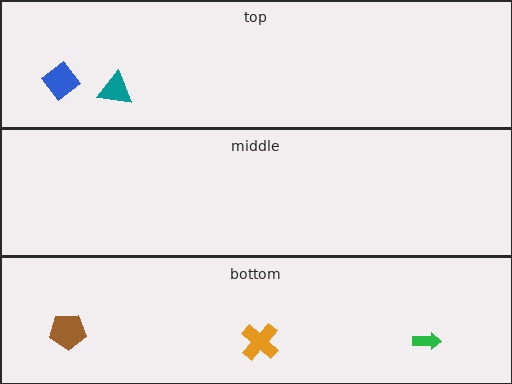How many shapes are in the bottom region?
3.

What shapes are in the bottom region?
The orange cross, the green arrow, the brown pentagon.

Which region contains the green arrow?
The bottom region.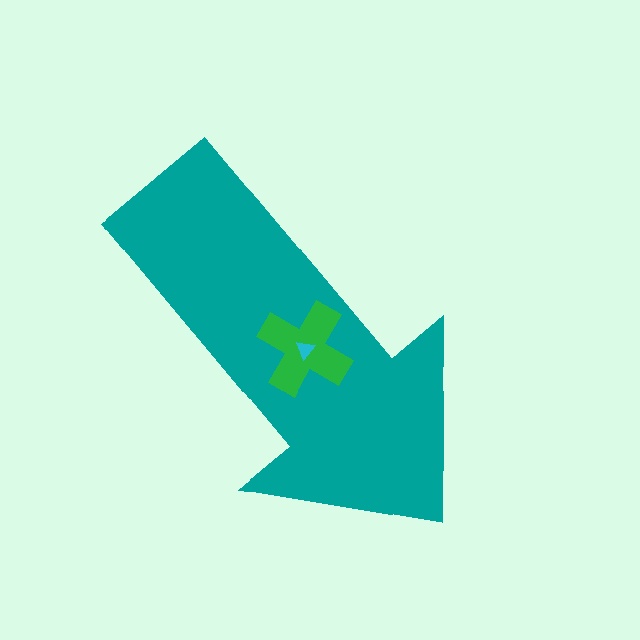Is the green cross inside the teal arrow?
Yes.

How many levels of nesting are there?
3.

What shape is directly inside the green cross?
The cyan triangle.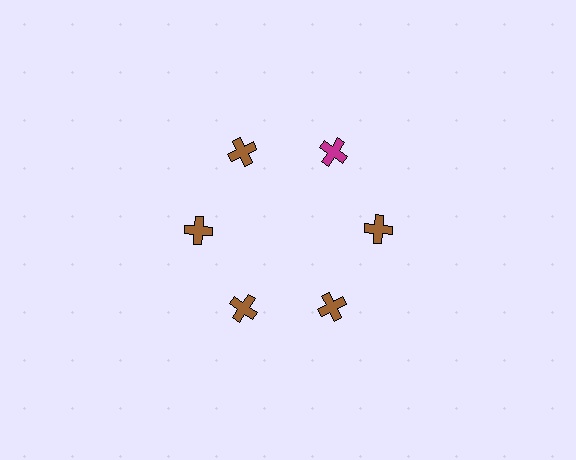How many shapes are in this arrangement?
There are 6 shapes arranged in a ring pattern.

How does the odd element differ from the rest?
It has a different color: magenta instead of brown.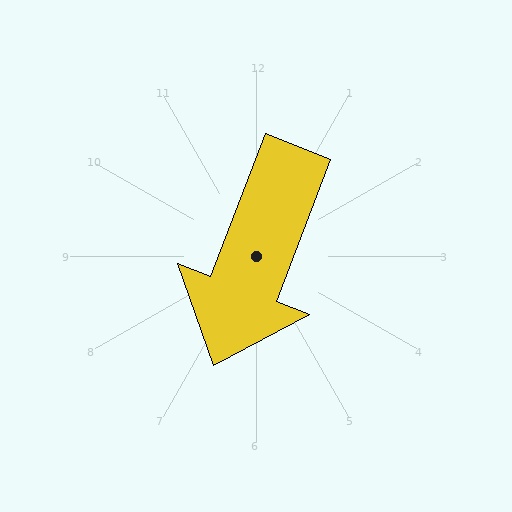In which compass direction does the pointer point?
South.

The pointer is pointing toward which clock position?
Roughly 7 o'clock.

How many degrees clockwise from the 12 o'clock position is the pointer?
Approximately 201 degrees.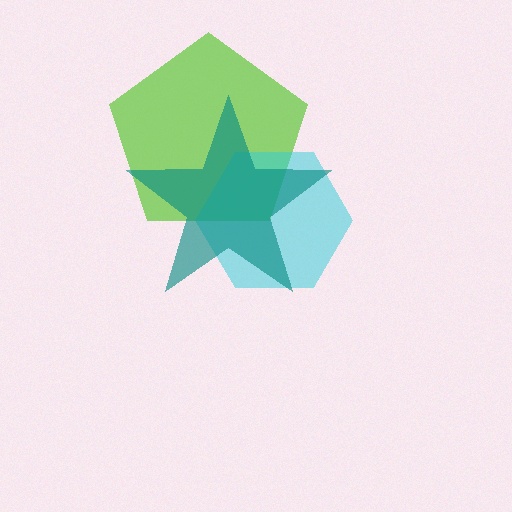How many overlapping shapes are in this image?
There are 3 overlapping shapes in the image.